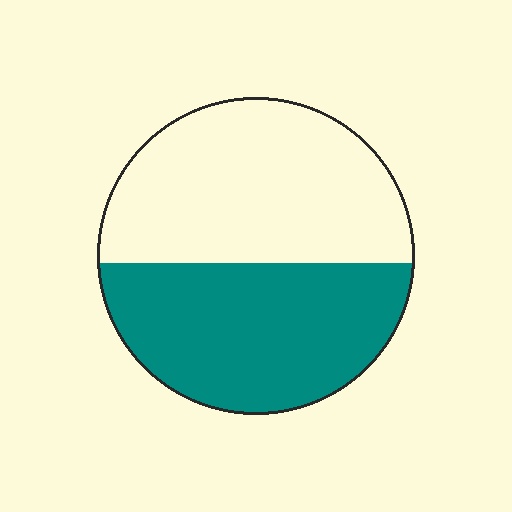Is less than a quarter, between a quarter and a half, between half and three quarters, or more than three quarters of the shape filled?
Between a quarter and a half.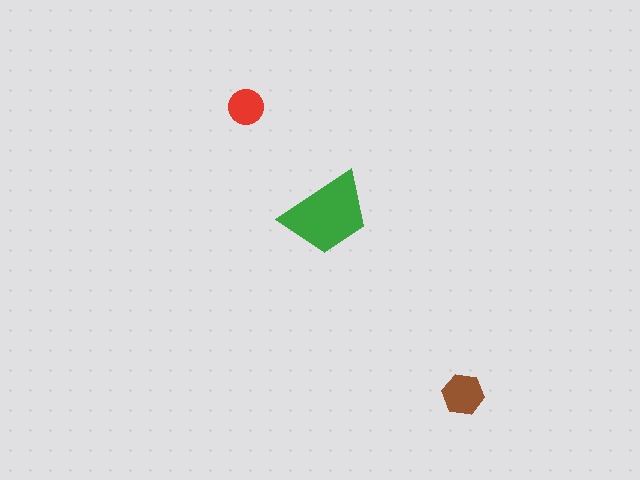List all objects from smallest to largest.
The red circle, the brown hexagon, the green trapezoid.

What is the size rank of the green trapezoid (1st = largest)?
1st.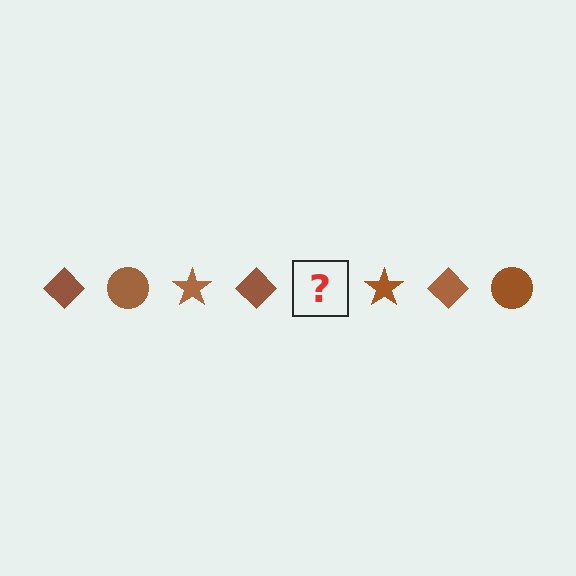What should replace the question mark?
The question mark should be replaced with a brown circle.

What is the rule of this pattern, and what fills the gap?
The rule is that the pattern cycles through diamond, circle, star shapes in brown. The gap should be filled with a brown circle.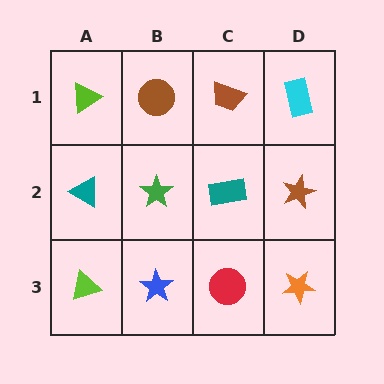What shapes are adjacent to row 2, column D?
A cyan rectangle (row 1, column D), an orange star (row 3, column D), a teal rectangle (row 2, column C).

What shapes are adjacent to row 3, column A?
A teal triangle (row 2, column A), a blue star (row 3, column B).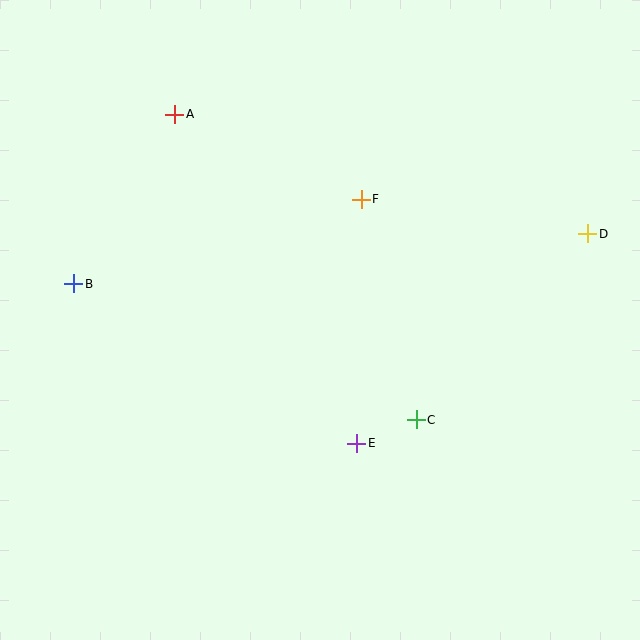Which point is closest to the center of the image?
Point F at (361, 199) is closest to the center.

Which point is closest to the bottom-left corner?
Point B is closest to the bottom-left corner.